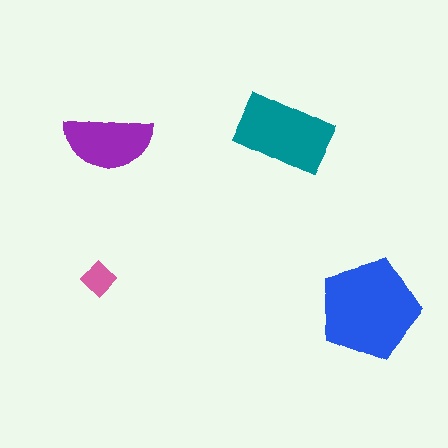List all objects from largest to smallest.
The blue pentagon, the teal rectangle, the purple semicircle, the pink diamond.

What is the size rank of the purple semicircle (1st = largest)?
3rd.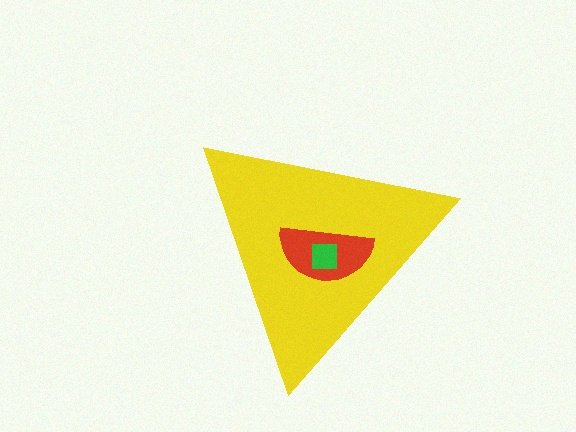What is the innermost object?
The green square.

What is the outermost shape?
The yellow triangle.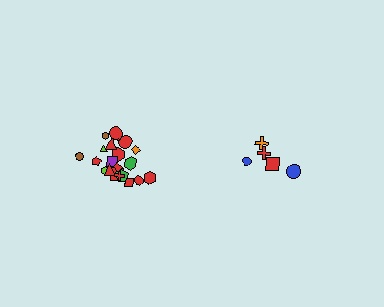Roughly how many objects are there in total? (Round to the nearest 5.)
Roughly 25 objects in total.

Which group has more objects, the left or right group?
The left group.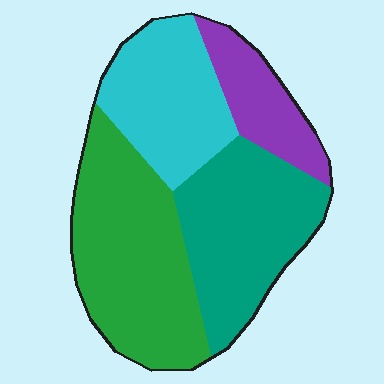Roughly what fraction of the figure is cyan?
Cyan covers about 25% of the figure.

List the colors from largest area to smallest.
From largest to smallest: green, teal, cyan, purple.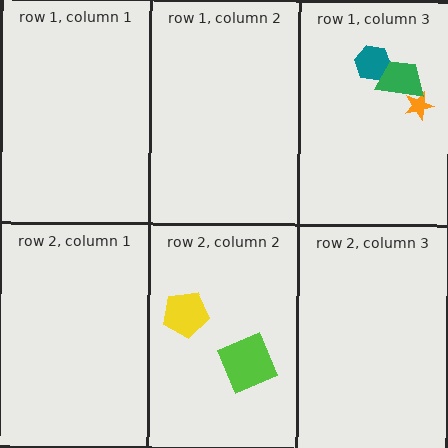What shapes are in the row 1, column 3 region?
The orange star, the teal hexagon, the green trapezoid.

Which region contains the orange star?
The row 1, column 3 region.